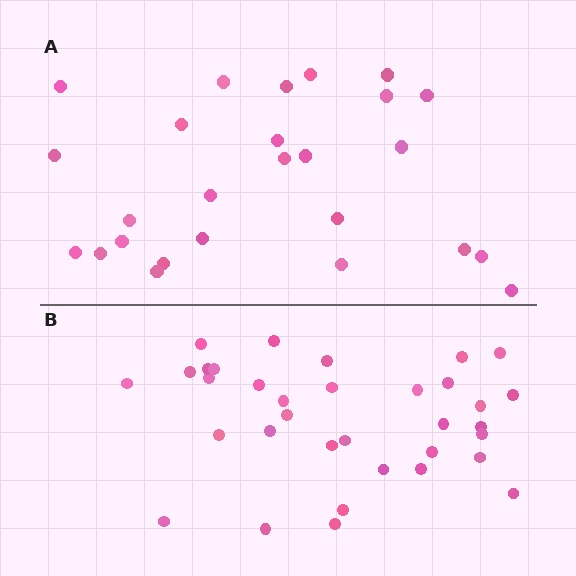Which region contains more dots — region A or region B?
Region B (the bottom region) has more dots.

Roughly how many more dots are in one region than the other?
Region B has roughly 8 or so more dots than region A.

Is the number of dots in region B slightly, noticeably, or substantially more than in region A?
Region B has noticeably more, but not dramatically so. The ratio is roughly 1.3 to 1.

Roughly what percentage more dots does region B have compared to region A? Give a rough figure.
About 30% more.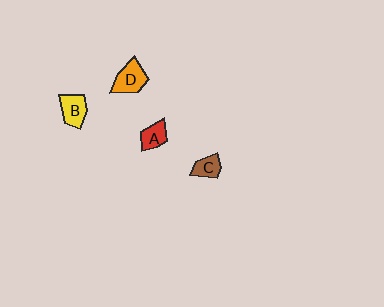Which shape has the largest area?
Shape D (orange).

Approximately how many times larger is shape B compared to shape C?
Approximately 1.4 times.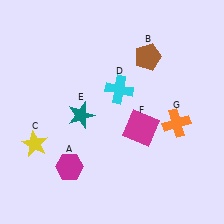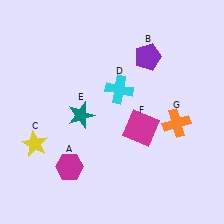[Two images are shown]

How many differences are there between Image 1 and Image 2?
There is 1 difference between the two images.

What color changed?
The pentagon (B) changed from brown in Image 1 to purple in Image 2.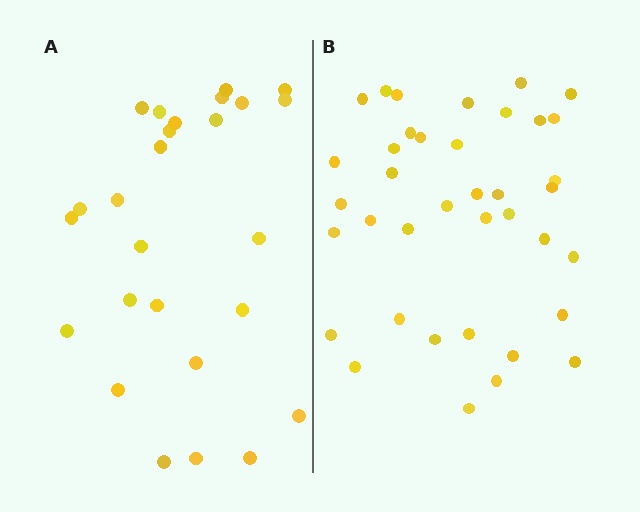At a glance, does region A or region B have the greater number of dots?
Region B (the right region) has more dots.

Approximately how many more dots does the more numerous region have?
Region B has roughly 12 or so more dots than region A.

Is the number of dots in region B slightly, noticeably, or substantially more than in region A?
Region B has substantially more. The ratio is roughly 1.5 to 1.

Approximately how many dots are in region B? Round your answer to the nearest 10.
About 40 dots. (The exact count is 38, which rounds to 40.)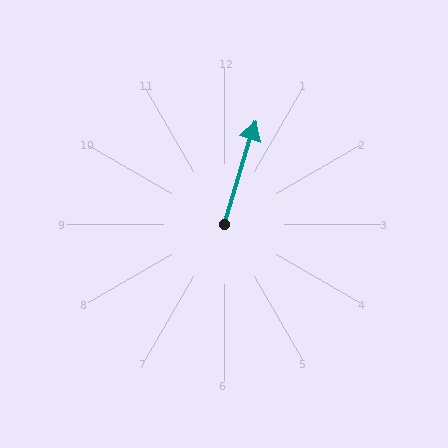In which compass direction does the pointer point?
North.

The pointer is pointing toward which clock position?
Roughly 1 o'clock.